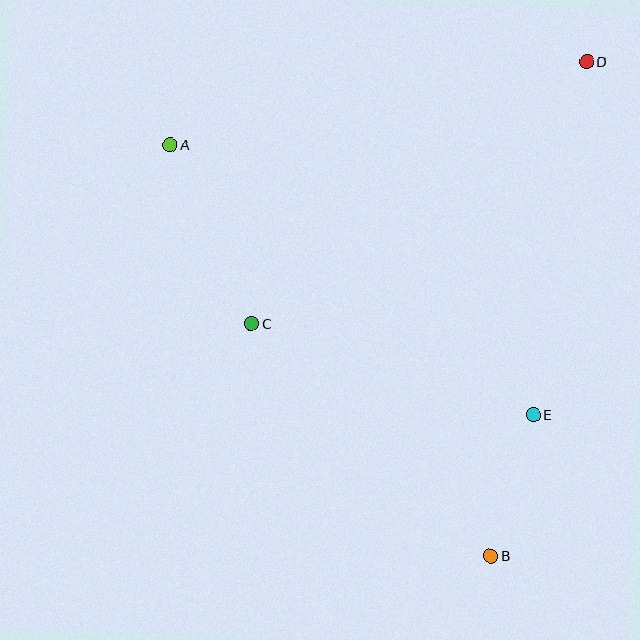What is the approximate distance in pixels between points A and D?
The distance between A and D is approximately 425 pixels.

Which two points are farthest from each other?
Points A and B are farthest from each other.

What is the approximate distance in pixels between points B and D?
The distance between B and D is approximately 504 pixels.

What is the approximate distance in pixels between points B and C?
The distance between B and C is approximately 334 pixels.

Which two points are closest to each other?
Points B and E are closest to each other.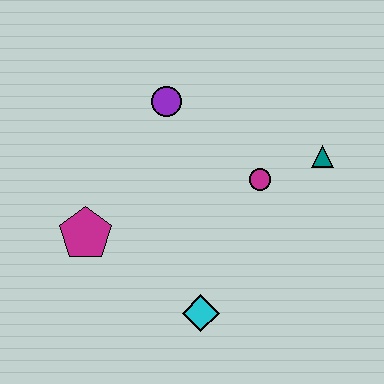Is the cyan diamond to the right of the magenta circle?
No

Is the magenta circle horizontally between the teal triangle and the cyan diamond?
Yes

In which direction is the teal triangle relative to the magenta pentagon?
The teal triangle is to the right of the magenta pentagon.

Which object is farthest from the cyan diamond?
The purple circle is farthest from the cyan diamond.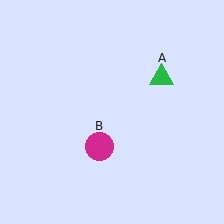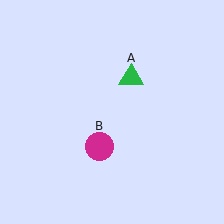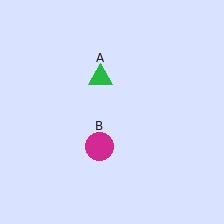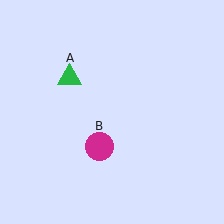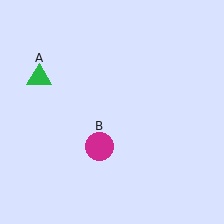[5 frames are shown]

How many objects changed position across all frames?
1 object changed position: green triangle (object A).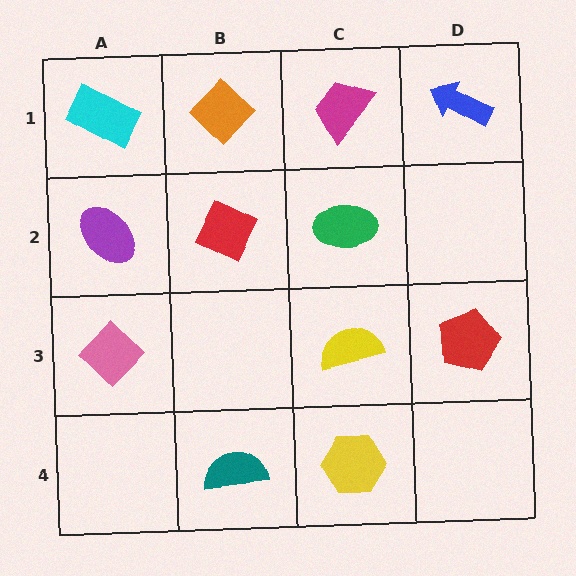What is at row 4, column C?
A yellow hexagon.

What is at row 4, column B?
A teal semicircle.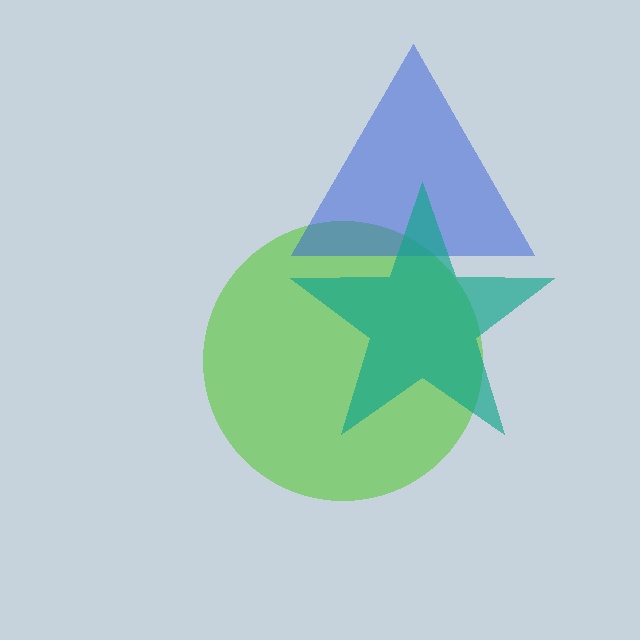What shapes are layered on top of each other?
The layered shapes are: a lime circle, a blue triangle, a teal star.